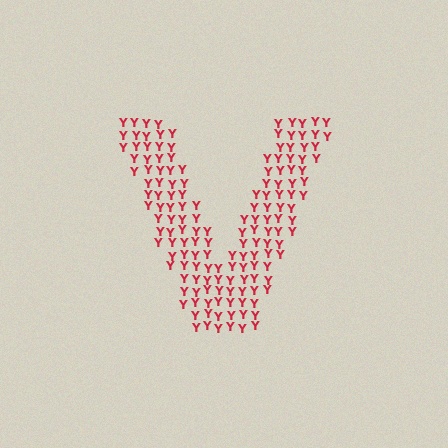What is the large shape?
The large shape is the letter V.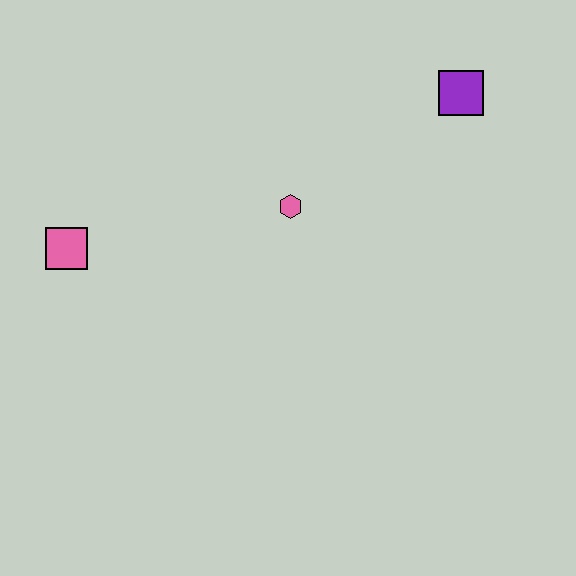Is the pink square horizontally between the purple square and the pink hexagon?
No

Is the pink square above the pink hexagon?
No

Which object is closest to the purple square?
The pink hexagon is closest to the purple square.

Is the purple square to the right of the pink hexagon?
Yes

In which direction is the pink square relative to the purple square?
The pink square is to the left of the purple square.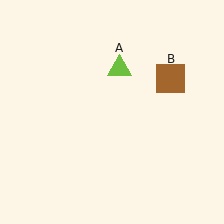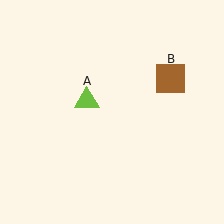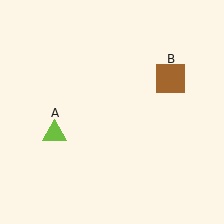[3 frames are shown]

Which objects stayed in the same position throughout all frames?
Brown square (object B) remained stationary.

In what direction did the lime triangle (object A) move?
The lime triangle (object A) moved down and to the left.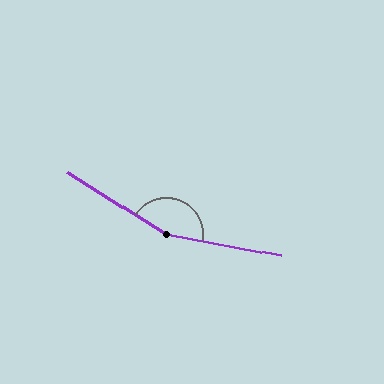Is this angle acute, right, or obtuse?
It is obtuse.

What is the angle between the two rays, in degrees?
Approximately 159 degrees.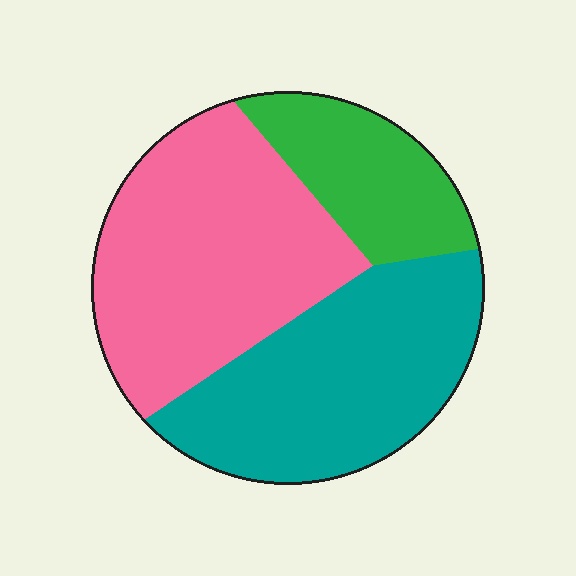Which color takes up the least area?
Green, at roughly 20%.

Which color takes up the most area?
Pink, at roughly 45%.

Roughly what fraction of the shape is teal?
Teal takes up about three eighths (3/8) of the shape.